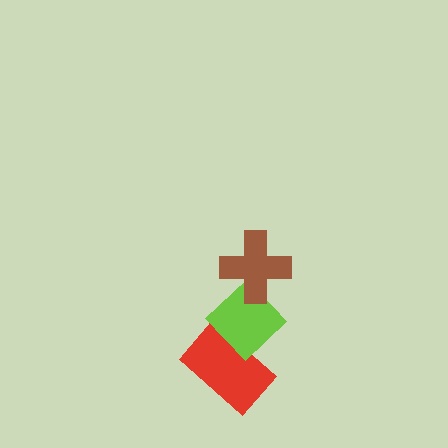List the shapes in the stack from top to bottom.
From top to bottom: the brown cross, the lime diamond, the red rectangle.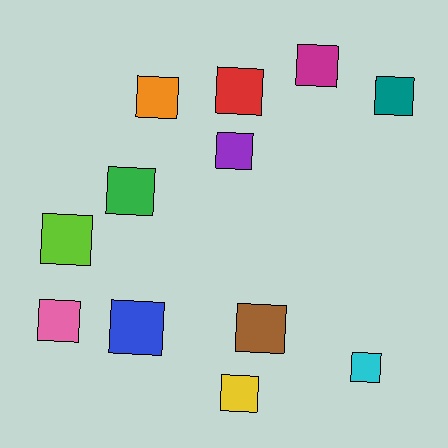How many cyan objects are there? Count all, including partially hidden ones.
There is 1 cyan object.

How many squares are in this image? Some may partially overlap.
There are 12 squares.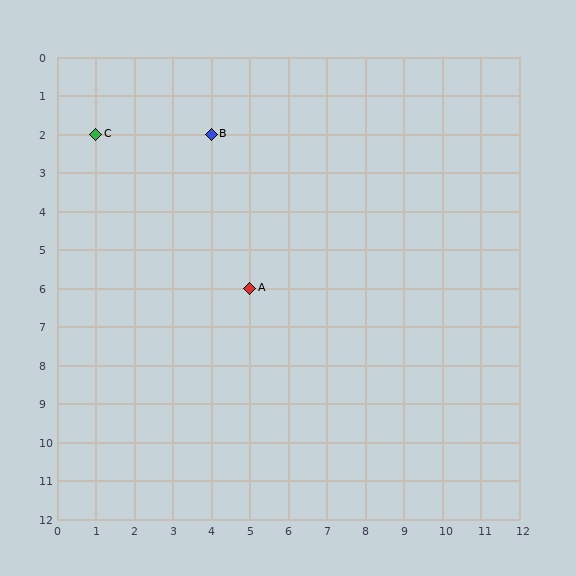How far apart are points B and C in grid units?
Points B and C are 3 columns apart.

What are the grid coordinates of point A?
Point A is at grid coordinates (5, 6).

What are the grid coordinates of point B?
Point B is at grid coordinates (4, 2).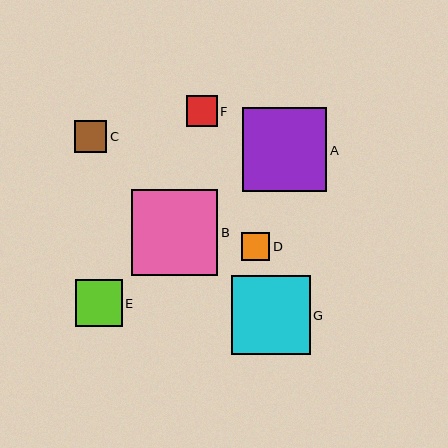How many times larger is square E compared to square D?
Square E is approximately 1.7 times the size of square D.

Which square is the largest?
Square B is the largest with a size of approximately 86 pixels.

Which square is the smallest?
Square D is the smallest with a size of approximately 28 pixels.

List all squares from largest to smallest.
From largest to smallest: B, A, G, E, C, F, D.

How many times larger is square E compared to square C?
Square E is approximately 1.5 times the size of square C.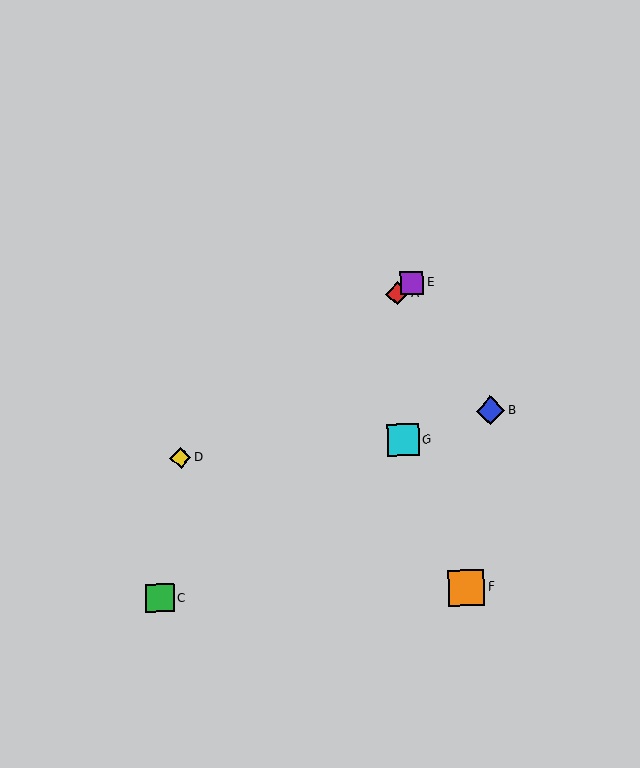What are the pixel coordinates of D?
Object D is at (180, 458).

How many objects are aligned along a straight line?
3 objects (A, D, E) are aligned along a straight line.